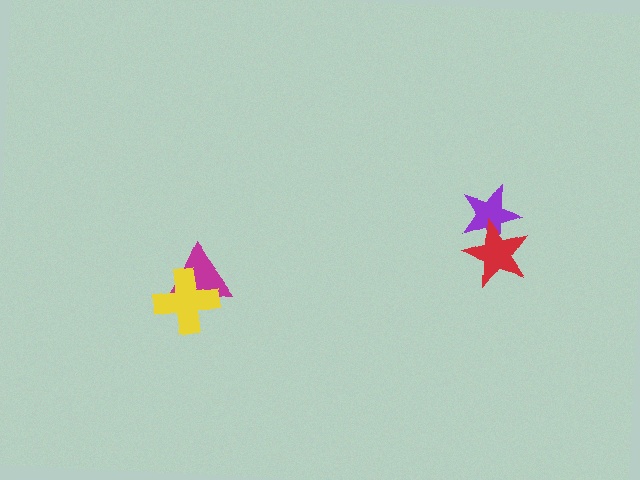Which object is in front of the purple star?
The red star is in front of the purple star.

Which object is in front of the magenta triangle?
The yellow cross is in front of the magenta triangle.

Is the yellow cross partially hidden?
No, no other shape covers it.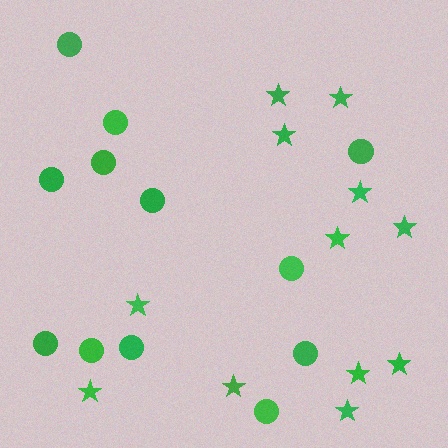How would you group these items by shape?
There are 2 groups: one group of stars (12) and one group of circles (12).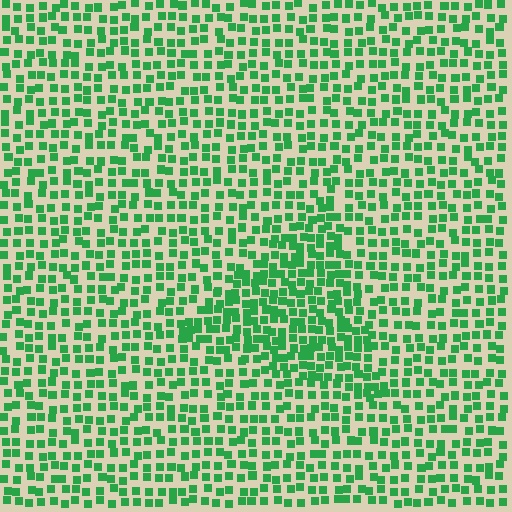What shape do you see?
I see a triangle.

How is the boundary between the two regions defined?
The boundary is defined by a change in element density (approximately 1.6x ratio). All elements are the same color, size, and shape.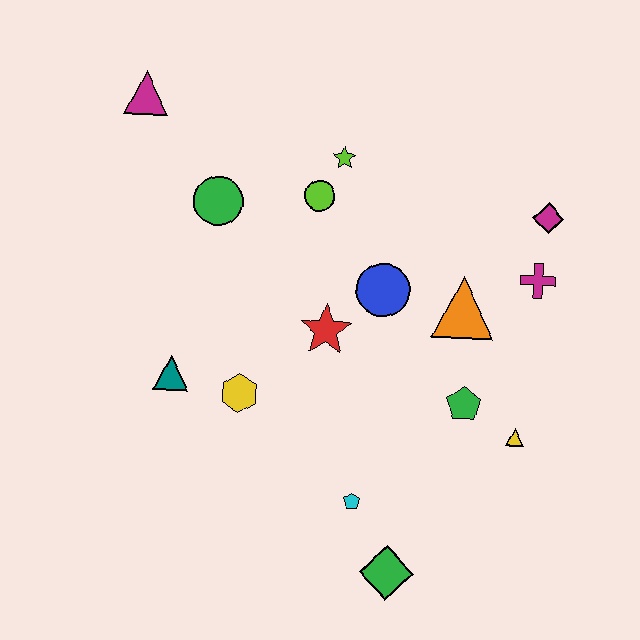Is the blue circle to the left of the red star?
No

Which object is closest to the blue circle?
The red star is closest to the blue circle.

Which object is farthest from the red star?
The magenta triangle is farthest from the red star.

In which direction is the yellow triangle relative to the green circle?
The yellow triangle is to the right of the green circle.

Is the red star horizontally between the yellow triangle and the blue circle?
No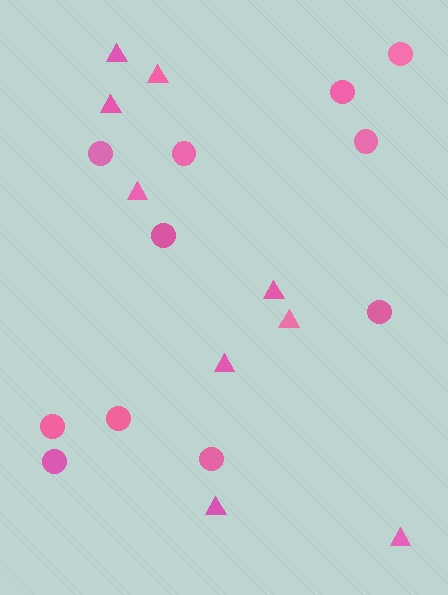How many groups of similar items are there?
There are 2 groups: one group of triangles (9) and one group of circles (11).